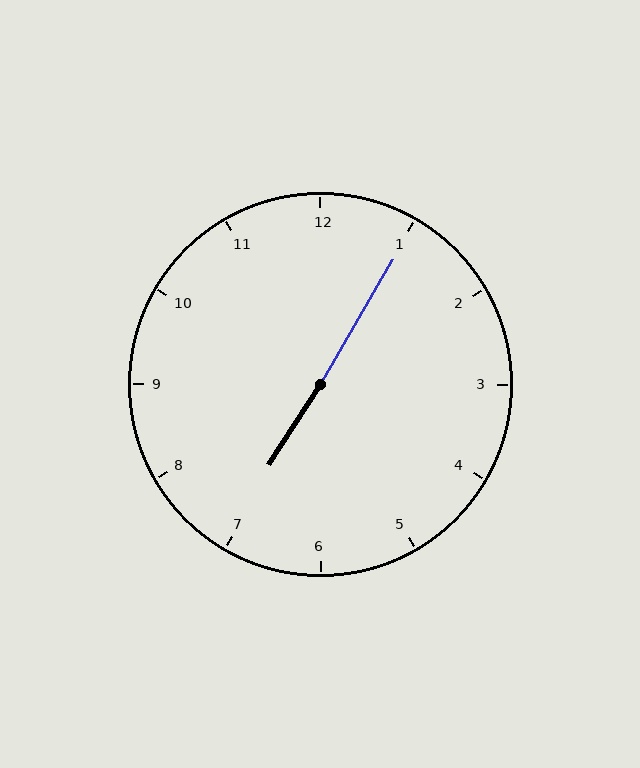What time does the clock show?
7:05.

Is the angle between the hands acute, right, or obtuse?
It is obtuse.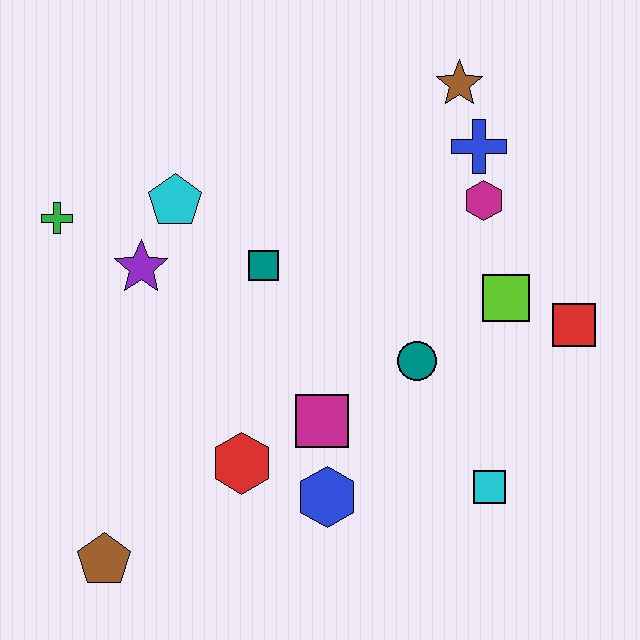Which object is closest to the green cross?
The purple star is closest to the green cross.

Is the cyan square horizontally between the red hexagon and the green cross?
No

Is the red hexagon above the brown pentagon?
Yes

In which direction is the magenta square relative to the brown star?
The magenta square is below the brown star.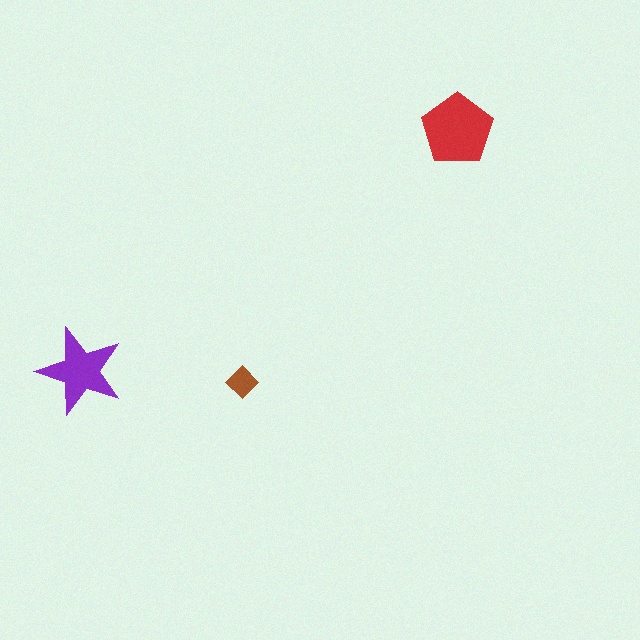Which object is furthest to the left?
The purple star is leftmost.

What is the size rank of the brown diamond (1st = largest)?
3rd.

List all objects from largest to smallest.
The red pentagon, the purple star, the brown diamond.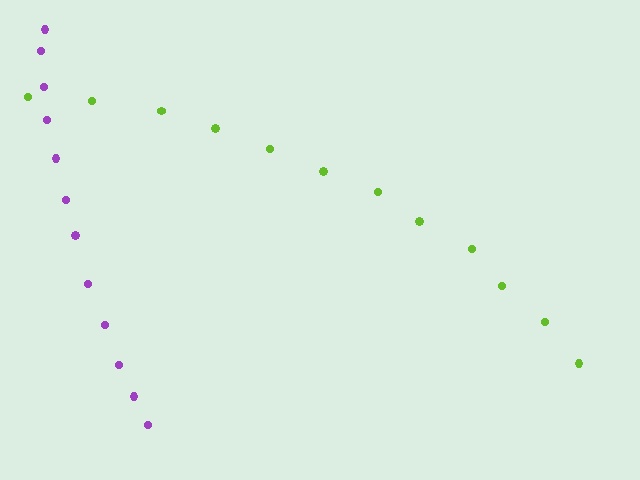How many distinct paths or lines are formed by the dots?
There are 2 distinct paths.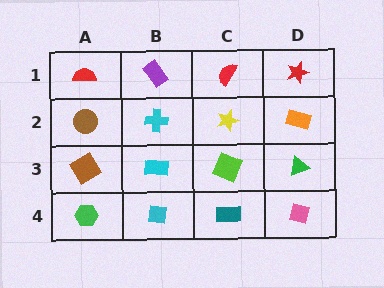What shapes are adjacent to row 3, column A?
A brown circle (row 2, column A), a green hexagon (row 4, column A), a cyan rectangle (row 3, column B).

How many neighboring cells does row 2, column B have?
4.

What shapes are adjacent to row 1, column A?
A brown circle (row 2, column A), a purple rectangle (row 1, column B).